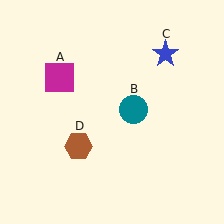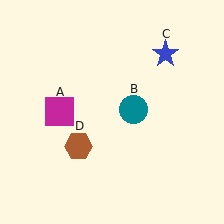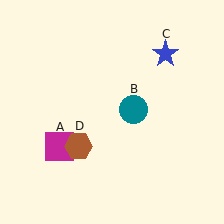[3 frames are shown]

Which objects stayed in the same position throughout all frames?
Teal circle (object B) and blue star (object C) and brown hexagon (object D) remained stationary.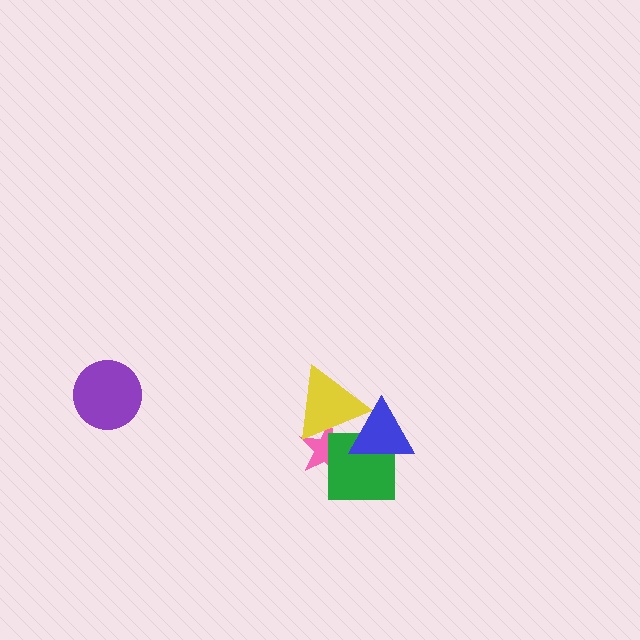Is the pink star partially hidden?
Yes, it is partially covered by another shape.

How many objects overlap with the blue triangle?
3 objects overlap with the blue triangle.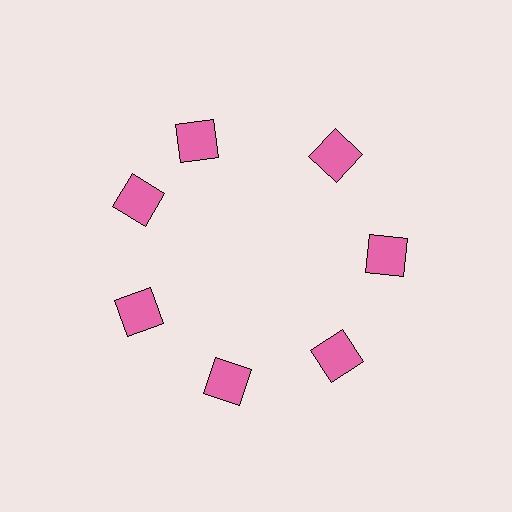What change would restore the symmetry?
The symmetry would be restored by rotating it back into even spacing with its neighbors so that all 7 squares sit at equal angles and equal distance from the center.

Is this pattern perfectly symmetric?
No. The 7 pink squares are arranged in a ring, but one element near the 12 o'clock position is rotated out of alignment along the ring, breaking the 7-fold rotational symmetry.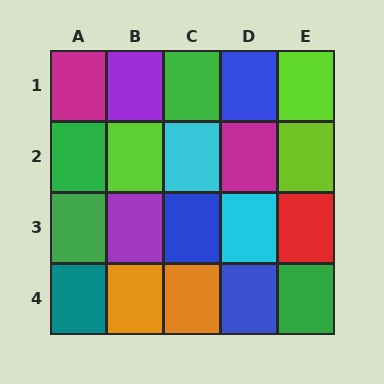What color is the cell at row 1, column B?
Purple.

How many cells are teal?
1 cell is teal.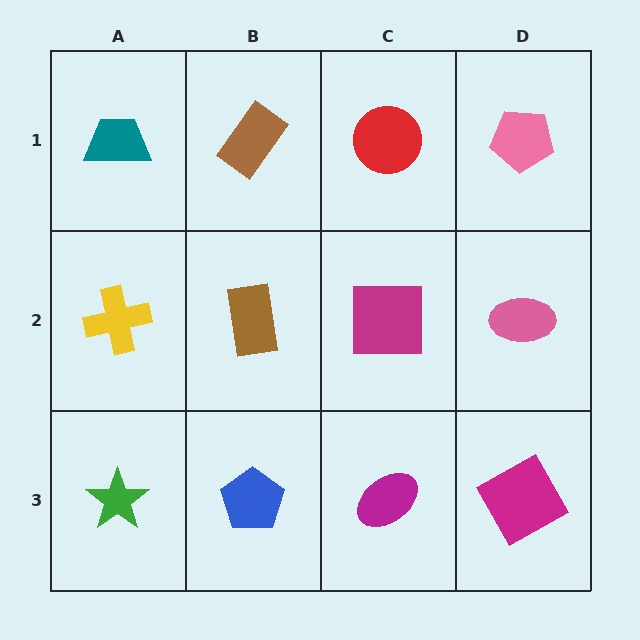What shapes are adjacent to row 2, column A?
A teal trapezoid (row 1, column A), a green star (row 3, column A), a brown rectangle (row 2, column B).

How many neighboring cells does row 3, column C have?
3.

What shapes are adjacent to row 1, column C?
A magenta square (row 2, column C), a brown rectangle (row 1, column B), a pink pentagon (row 1, column D).